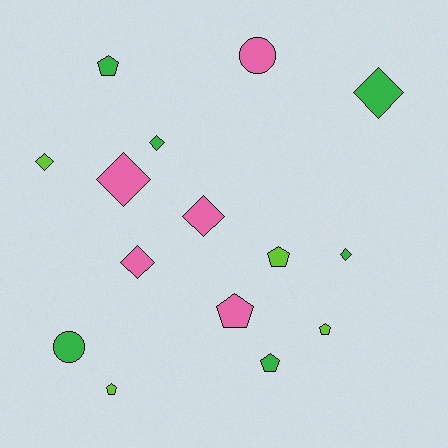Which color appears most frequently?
Green, with 6 objects.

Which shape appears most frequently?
Diamond, with 7 objects.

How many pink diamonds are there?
There are 3 pink diamonds.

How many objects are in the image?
There are 15 objects.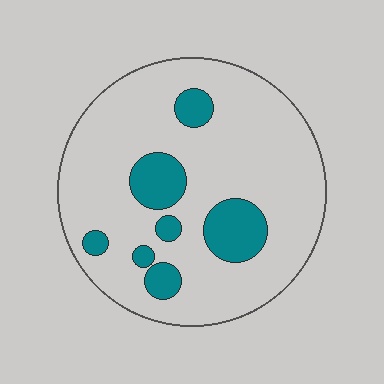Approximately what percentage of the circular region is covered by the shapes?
Approximately 15%.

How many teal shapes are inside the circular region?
7.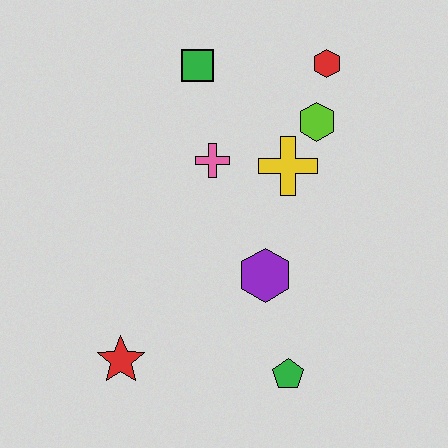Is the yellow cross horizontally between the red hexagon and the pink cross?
Yes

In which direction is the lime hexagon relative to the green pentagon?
The lime hexagon is above the green pentagon.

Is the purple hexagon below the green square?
Yes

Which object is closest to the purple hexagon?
The green pentagon is closest to the purple hexagon.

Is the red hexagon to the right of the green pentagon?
Yes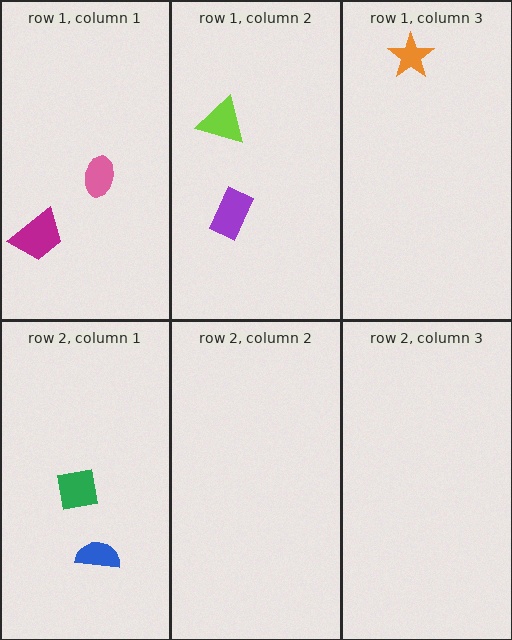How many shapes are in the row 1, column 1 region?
2.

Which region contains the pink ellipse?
The row 1, column 1 region.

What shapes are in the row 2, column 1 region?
The green square, the blue semicircle.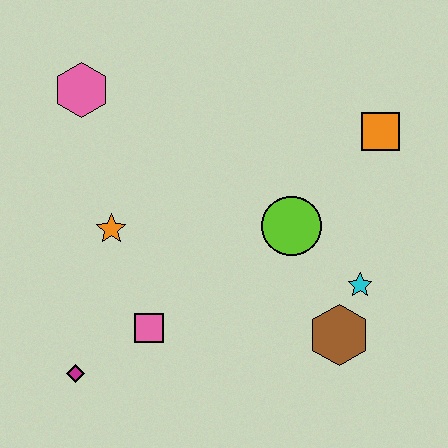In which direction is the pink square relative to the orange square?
The pink square is to the left of the orange square.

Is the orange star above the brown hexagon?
Yes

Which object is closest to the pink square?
The magenta diamond is closest to the pink square.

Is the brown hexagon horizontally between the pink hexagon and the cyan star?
Yes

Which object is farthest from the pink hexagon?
The brown hexagon is farthest from the pink hexagon.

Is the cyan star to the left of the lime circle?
No